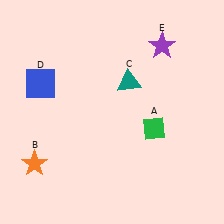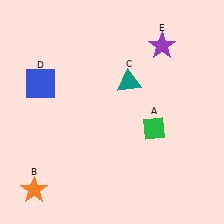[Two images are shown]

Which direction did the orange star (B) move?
The orange star (B) moved down.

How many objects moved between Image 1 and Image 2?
1 object moved between the two images.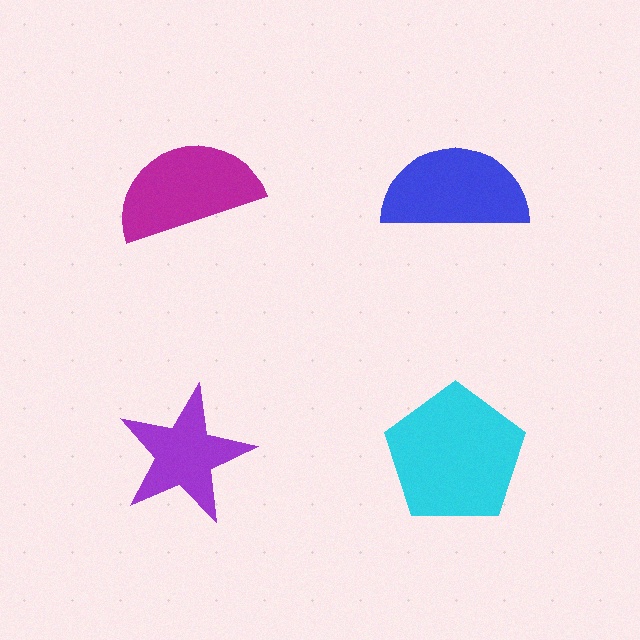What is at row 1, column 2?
A blue semicircle.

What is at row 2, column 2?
A cyan pentagon.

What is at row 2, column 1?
A purple star.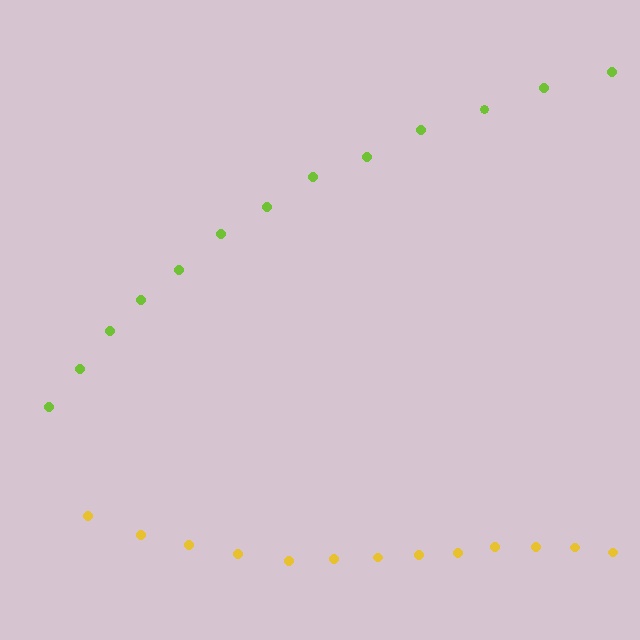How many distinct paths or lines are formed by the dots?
There are 2 distinct paths.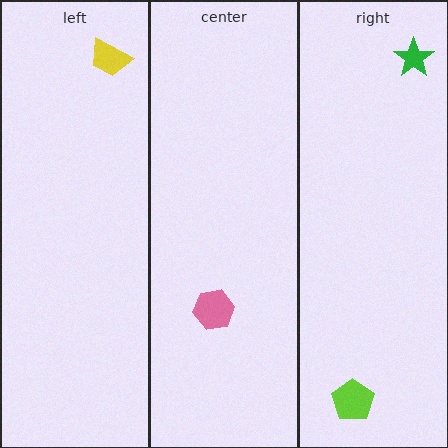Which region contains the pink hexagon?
The center region.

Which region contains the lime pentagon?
The right region.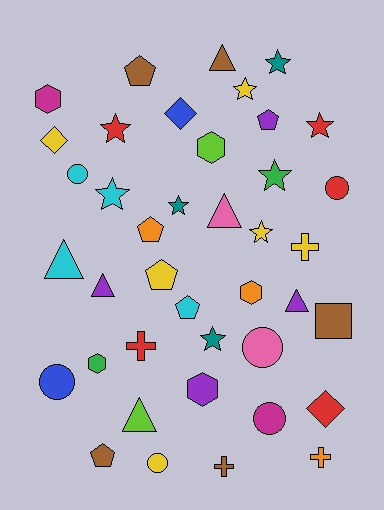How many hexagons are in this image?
There are 5 hexagons.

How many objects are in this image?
There are 40 objects.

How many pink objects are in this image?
There are 2 pink objects.